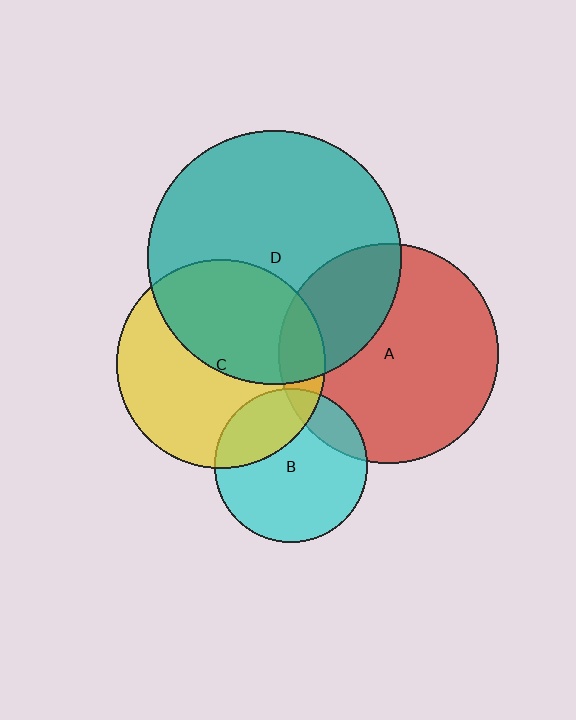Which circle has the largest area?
Circle D (teal).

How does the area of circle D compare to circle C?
Approximately 1.5 times.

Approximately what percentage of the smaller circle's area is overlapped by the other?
Approximately 45%.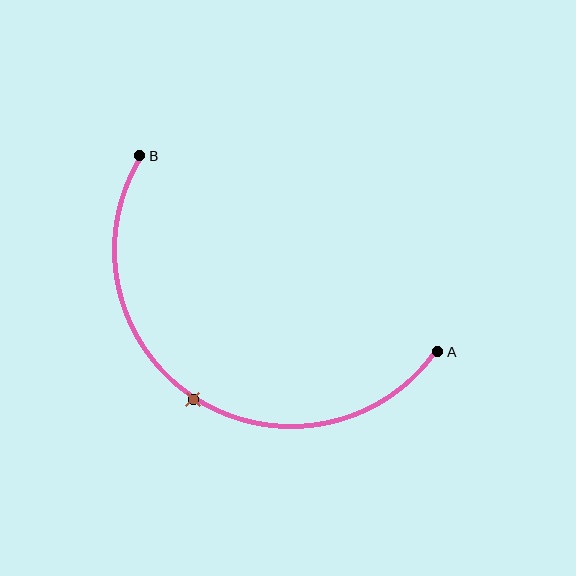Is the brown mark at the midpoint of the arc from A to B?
Yes. The brown mark lies on the arc at equal arc-length from both A and B — it is the arc midpoint.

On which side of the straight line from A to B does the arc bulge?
The arc bulges below the straight line connecting A and B.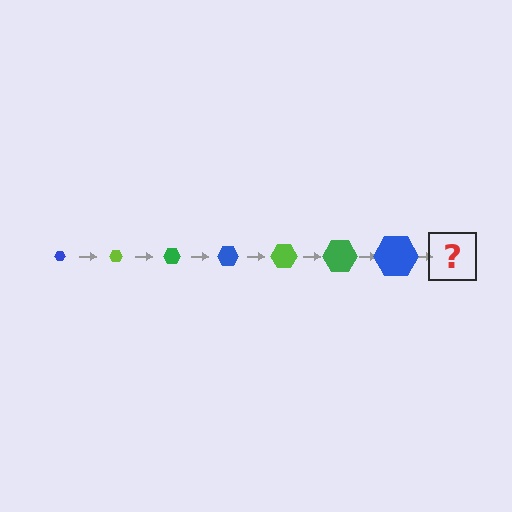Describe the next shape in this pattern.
It should be a lime hexagon, larger than the previous one.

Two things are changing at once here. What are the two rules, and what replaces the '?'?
The two rules are that the hexagon grows larger each step and the color cycles through blue, lime, and green. The '?' should be a lime hexagon, larger than the previous one.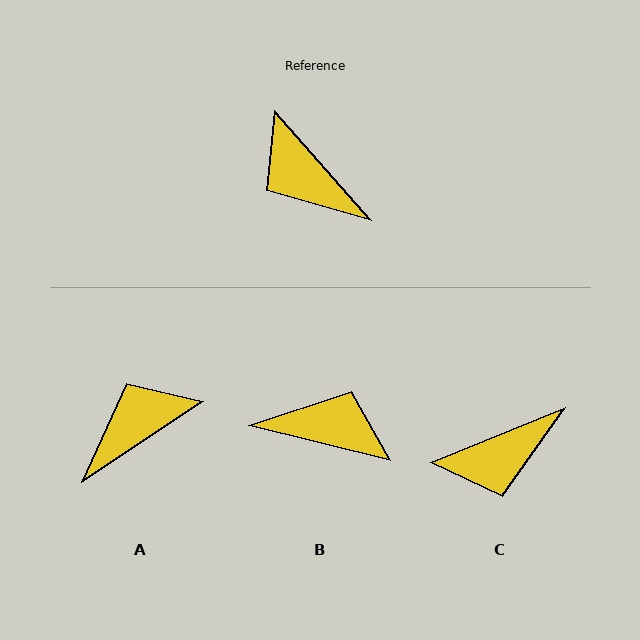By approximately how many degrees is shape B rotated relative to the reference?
Approximately 145 degrees clockwise.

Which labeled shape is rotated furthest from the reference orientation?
B, about 145 degrees away.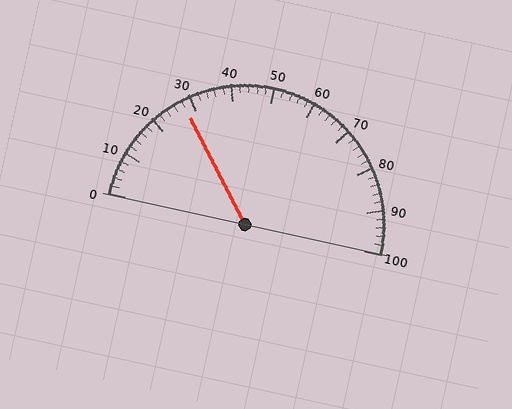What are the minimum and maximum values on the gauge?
The gauge ranges from 0 to 100.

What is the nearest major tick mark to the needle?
The nearest major tick mark is 30.